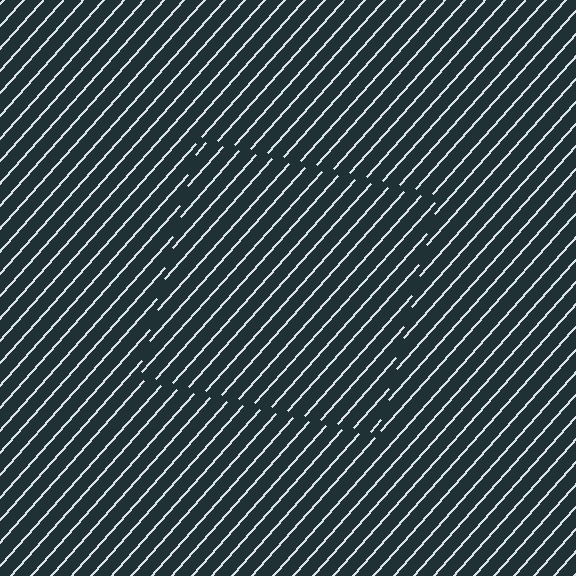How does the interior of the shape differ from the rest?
The interior of the shape contains the same grating, shifted by half a period — the contour is defined by the phase discontinuity where line-ends from the inner and outer gratings abut.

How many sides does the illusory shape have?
4 sides — the line-ends trace a square.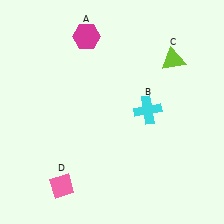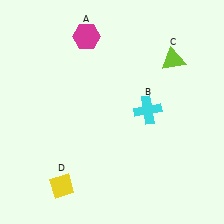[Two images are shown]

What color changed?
The diamond (D) changed from pink in Image 1 to yellow in Image 2.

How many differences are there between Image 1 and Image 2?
There is 1 difference between the two images.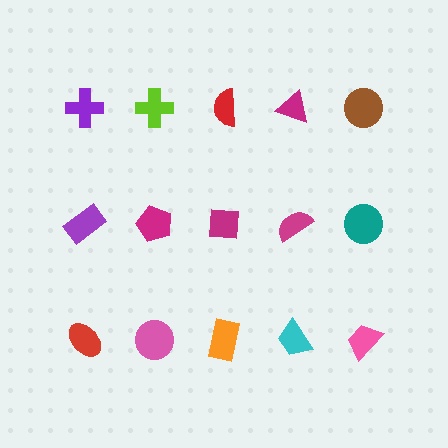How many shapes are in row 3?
5 shapes.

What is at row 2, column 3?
A magenta square.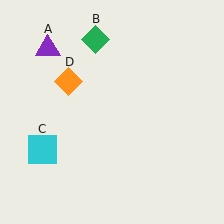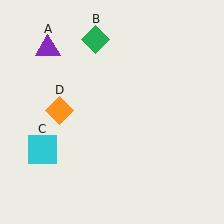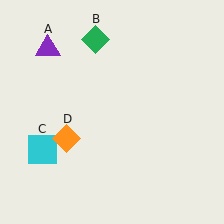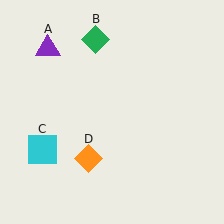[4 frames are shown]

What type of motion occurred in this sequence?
The orange diamond (object D) rotated counterclockwise around the center of the scene.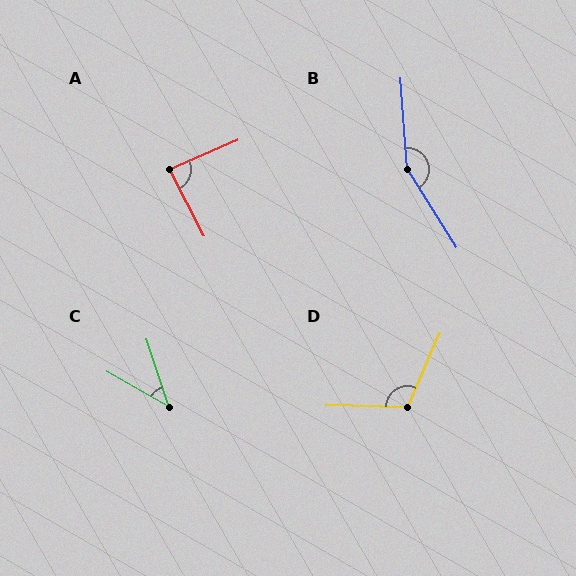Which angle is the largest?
B, at approximately 152 degrees.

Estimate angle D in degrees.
Approximately 112 degrees.